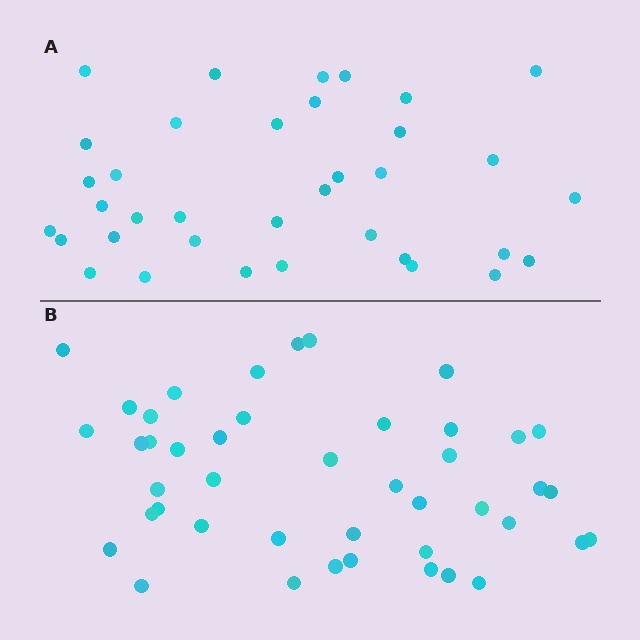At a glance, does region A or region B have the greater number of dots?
Region B (the bottom region) has more dots.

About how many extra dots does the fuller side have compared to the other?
Region B has roughly 8 or so more dots than region A.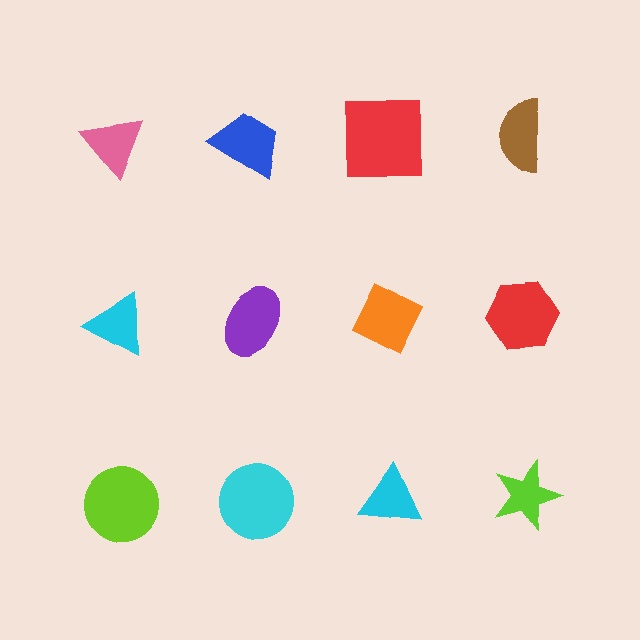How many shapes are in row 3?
4 shapes.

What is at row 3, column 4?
A lime star.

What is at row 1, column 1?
A pink triangle.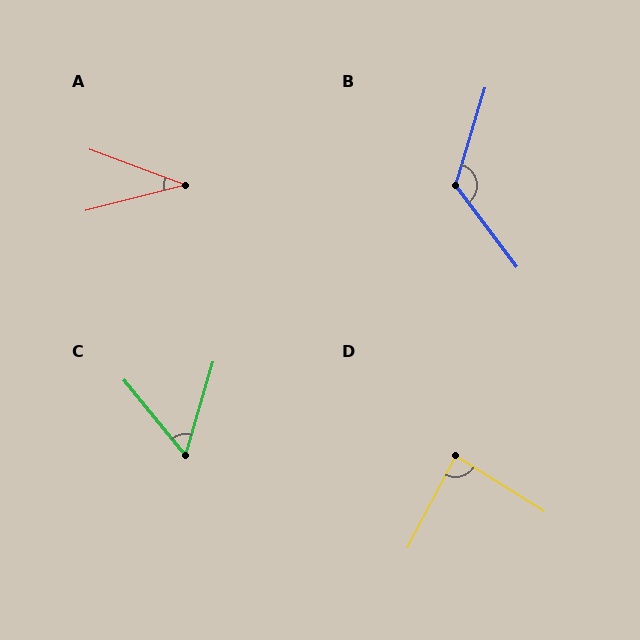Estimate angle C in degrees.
Approximately 56 degrees.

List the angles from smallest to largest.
A (34°), C (56°), D (86°), B (126°).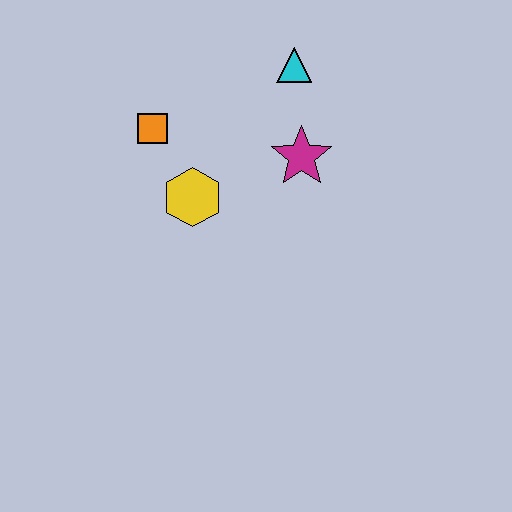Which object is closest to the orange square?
The yellow hexagon is closest to the orange square.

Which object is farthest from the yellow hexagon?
The cyan triangle is farthest from the yellow hexagon.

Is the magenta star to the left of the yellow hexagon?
No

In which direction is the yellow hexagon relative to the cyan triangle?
The yellow hexagon is below the cyan triangle.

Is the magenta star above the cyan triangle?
No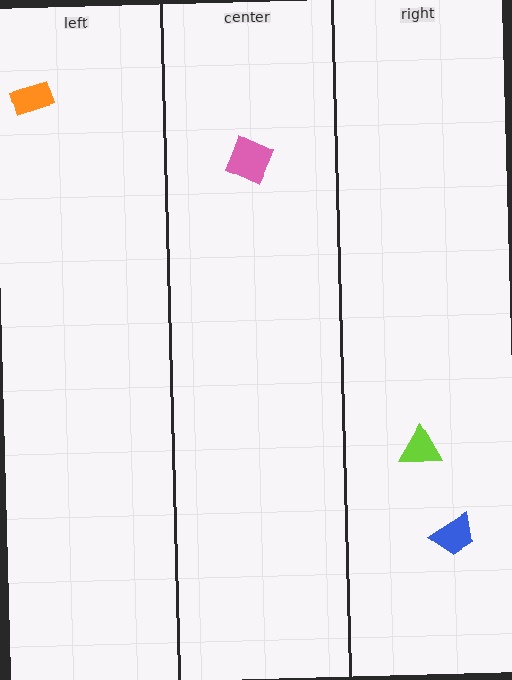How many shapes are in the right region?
2.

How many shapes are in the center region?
1.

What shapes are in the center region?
The pink diamond.